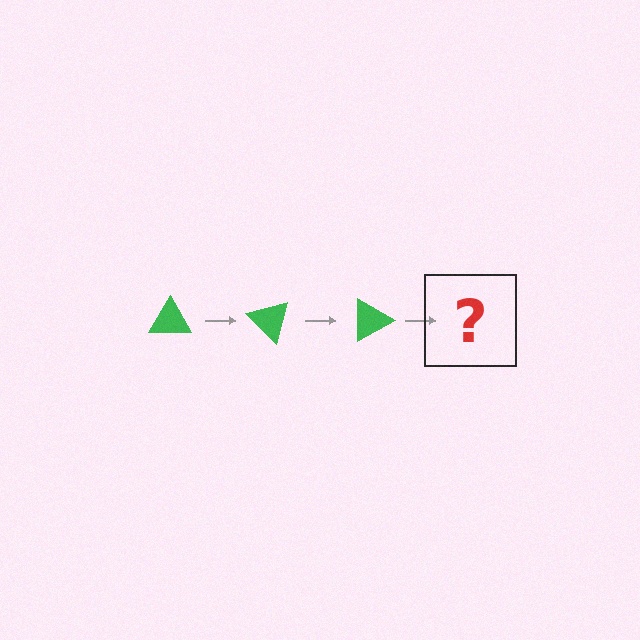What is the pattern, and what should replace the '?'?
The pattern is that the triangle rotates 45 degrees each step. The '?' should be a green triangle rotated 135 degrees.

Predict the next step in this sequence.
The next step is a green triangle rotated 135 degrees.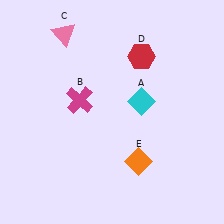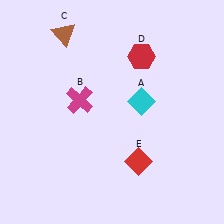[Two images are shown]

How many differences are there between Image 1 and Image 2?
There are 2 differences between the two images.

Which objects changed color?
C changed from pink to brown. E changed from orange to red.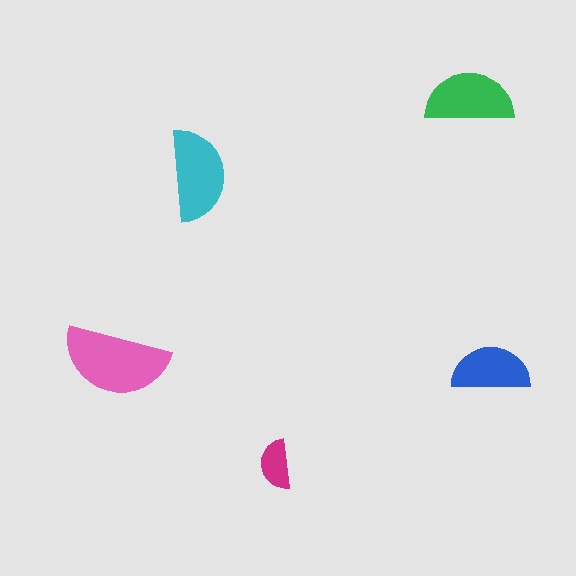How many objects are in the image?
There are 5 objects in the image.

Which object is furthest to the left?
The pink semicircle is leftmost.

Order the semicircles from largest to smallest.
the pink one, the cyan one, the green one, the blue one, the magenta one.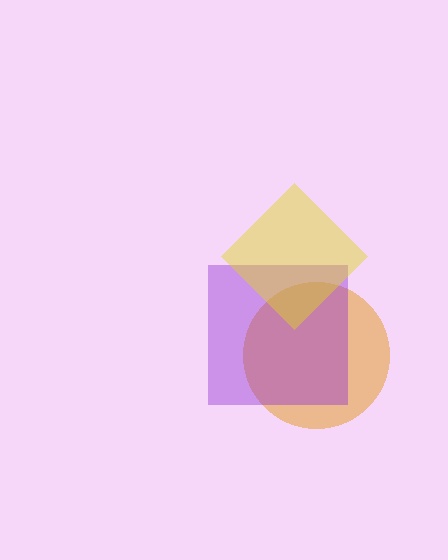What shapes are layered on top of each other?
The layered shapes are: an orange circle, a purple square, a yellow diamond.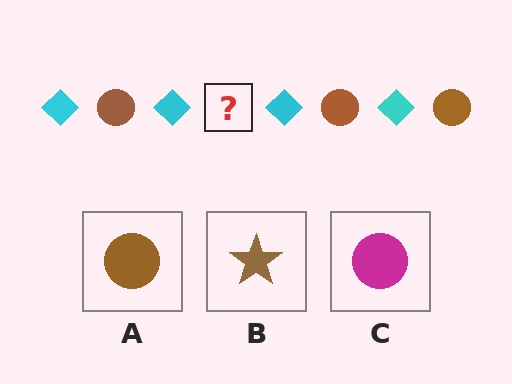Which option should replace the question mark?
Option A.